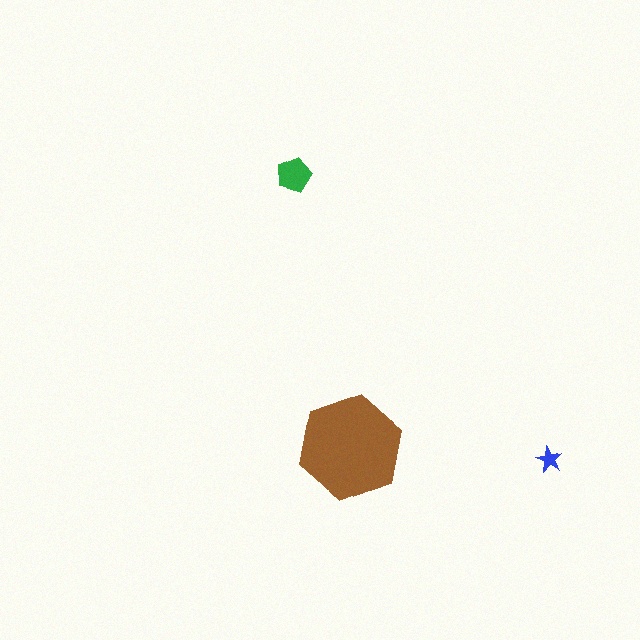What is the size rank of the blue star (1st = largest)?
3rd.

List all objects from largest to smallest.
The brown hexagon, the green pentagon, the blue star.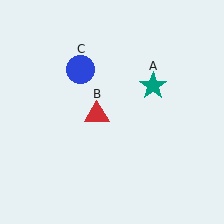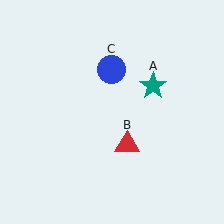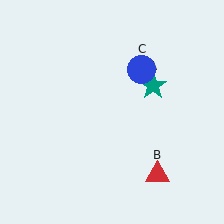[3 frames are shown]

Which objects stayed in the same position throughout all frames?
Teal star (object A) remained stationary.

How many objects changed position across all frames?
2 objects changed position: red triangle (object B), blue circle (object C).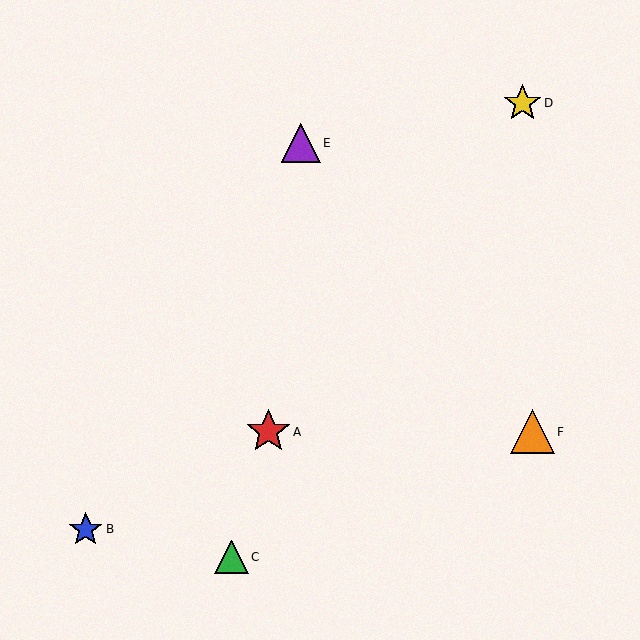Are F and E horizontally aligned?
No, F is at y≈432 and E is at y≈143.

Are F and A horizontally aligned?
Yes, both are at y≈432.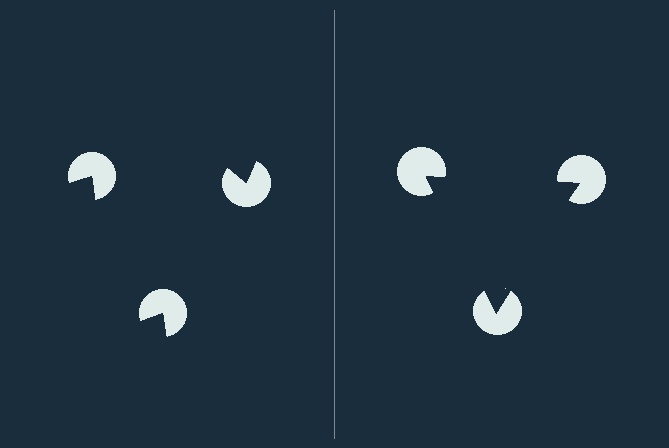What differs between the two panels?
The pac-man discs are positioned identically on both sides; only the wedge orientations differ. On the right they align to a triangle; on the left they are misaligned.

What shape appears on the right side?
An illusory triangle.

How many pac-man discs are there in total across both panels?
6 — 3 on each side.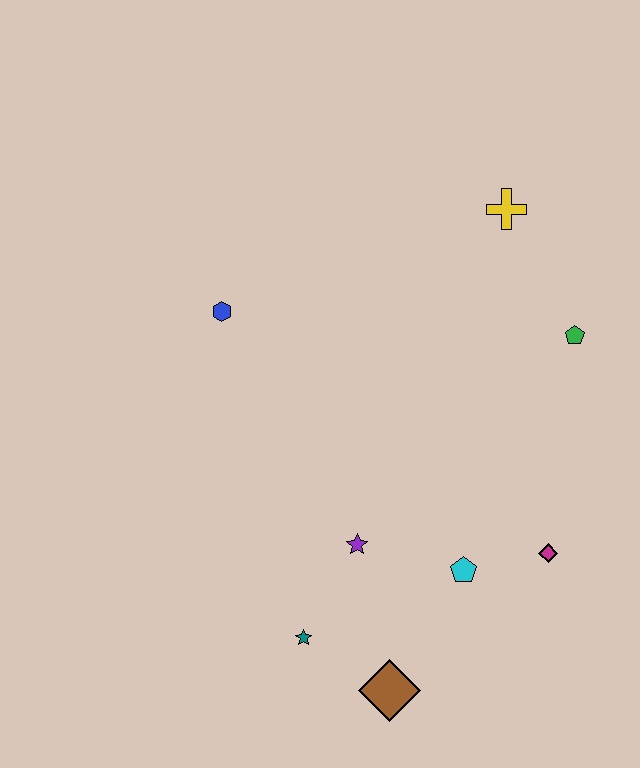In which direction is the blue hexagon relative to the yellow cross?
The blue hexagon is to the left of the yellow cross.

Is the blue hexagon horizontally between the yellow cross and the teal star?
No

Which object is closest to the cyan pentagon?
The magenta diamond is closest to the cyan pentagon.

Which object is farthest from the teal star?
The yellow cross is farthest from the teal star.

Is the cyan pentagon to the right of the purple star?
Yes